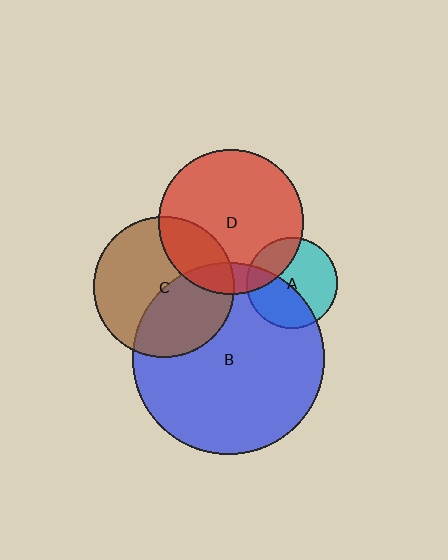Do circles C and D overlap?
Yes.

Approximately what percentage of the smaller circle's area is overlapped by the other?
Approximately 25%.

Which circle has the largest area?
Circle B (blue).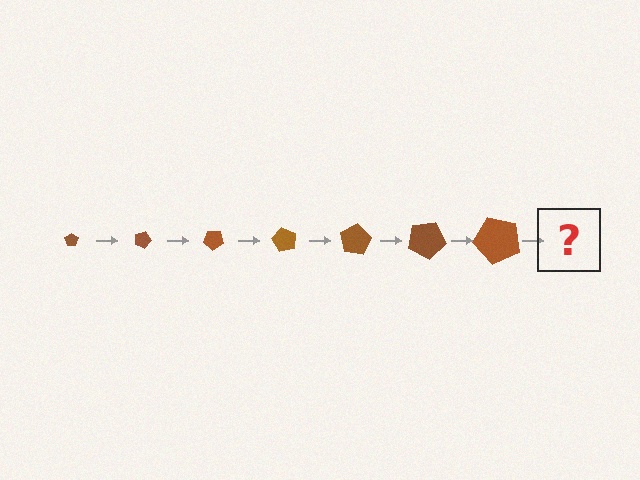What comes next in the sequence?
The next element should be a pentagon, larger than the previous one and rotated 140 degrees from the start.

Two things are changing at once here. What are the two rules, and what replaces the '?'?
The two rules are that the pentagon grows larger each step and it rotates 20 degrees each step. The '?' should be a pentagon, larger than the previous one and rotated 140 degrees from the start.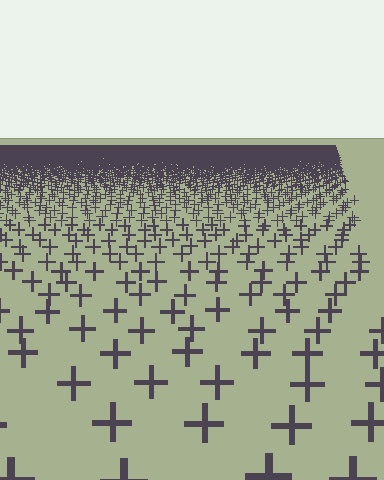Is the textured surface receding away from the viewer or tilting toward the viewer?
The surface is receding away from the viewer. Texture elements get smaller and denser toward the top.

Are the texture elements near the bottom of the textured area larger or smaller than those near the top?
Larger. Near the bottom, elements are closer to the viewer and appear at a bigger on-screen size.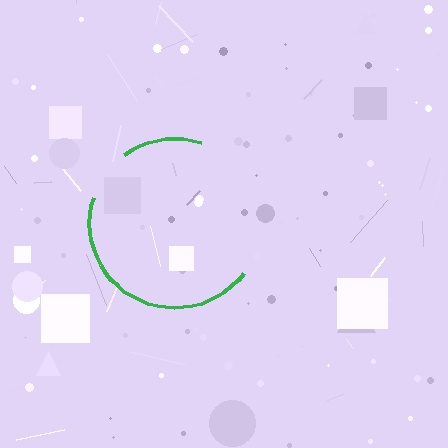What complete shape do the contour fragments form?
The contour fragments form a circle.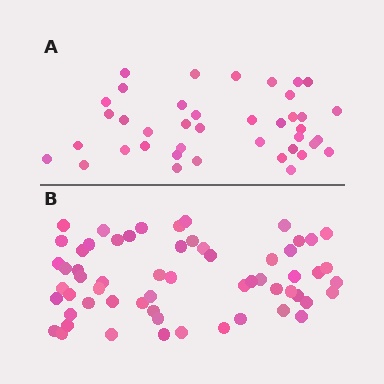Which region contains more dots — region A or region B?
Region B (the bottom region) has more dots.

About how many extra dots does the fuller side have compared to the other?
Region B has approximately 20 more dots than region A.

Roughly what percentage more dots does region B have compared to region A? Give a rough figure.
About 50% more.